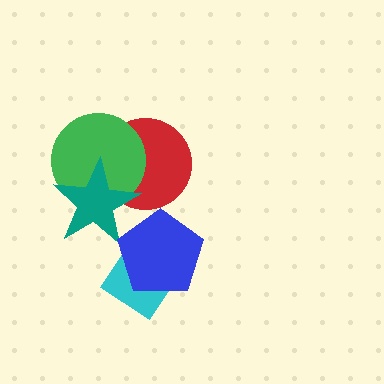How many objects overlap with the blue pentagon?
2 objects overlap with the blue pentagon.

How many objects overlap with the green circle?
2 objects overlap with the green circle.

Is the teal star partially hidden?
Yes, it is partially covered by another shape.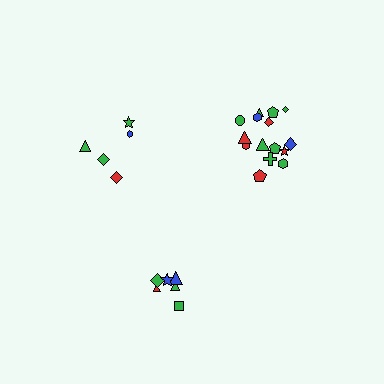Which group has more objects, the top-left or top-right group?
The top-right group.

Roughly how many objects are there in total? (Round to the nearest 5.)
Roughly 25 objects in total.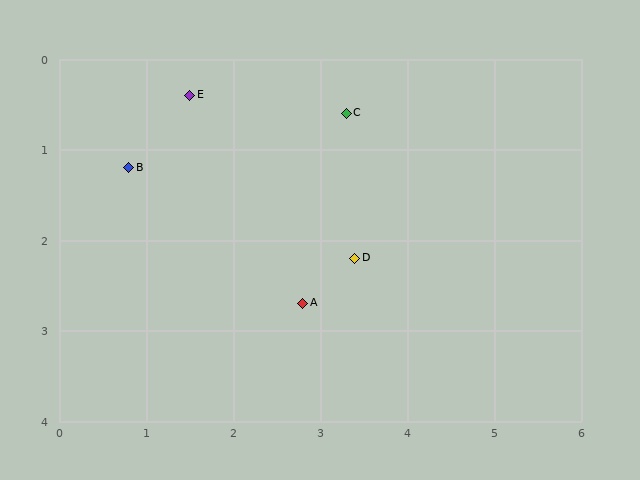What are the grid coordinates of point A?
Point A is at approximately (2.8, 2.7).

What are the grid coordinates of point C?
Point C is at approximately (3.3, 0.6).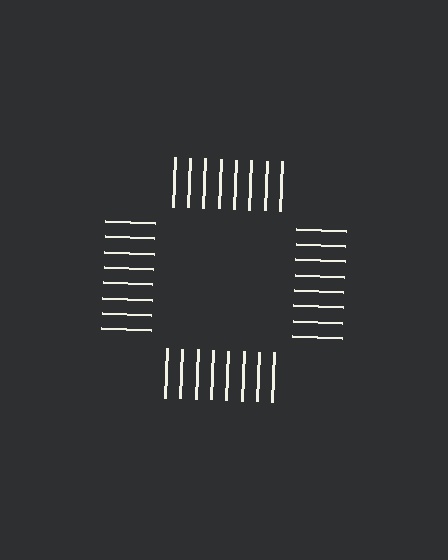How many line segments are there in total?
32 — 8 along each of the 4 edges.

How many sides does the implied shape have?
4 sides — the line-ends trace a square.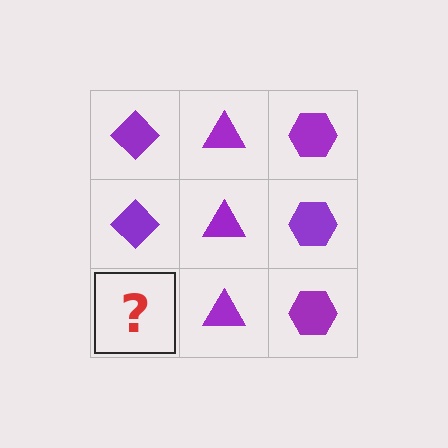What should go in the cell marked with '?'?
The missing cell should contain a purple diamond.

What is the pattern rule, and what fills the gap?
The rule is that each column has a consistent shape. The gap should be filled with a purple diamond.